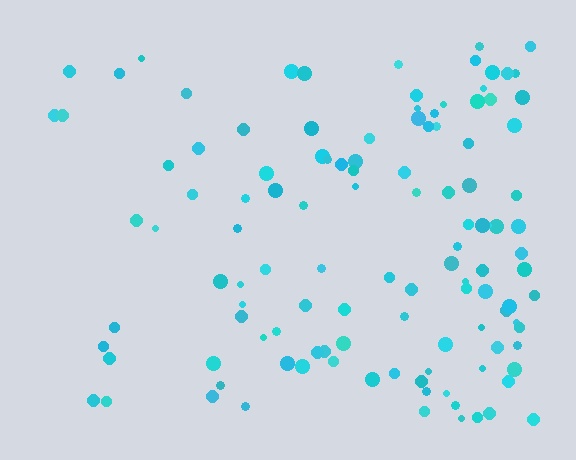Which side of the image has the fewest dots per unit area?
The left.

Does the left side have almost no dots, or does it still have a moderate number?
Still a moderate number, just noticeably fewer than the right.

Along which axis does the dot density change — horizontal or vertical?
Horizontal.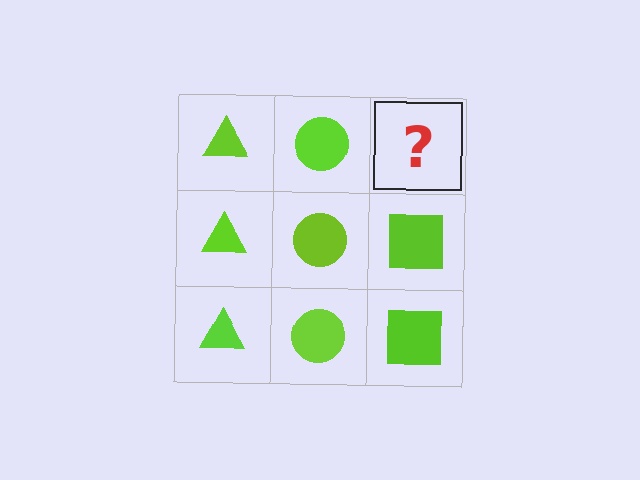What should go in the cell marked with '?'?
The missing cell should contain a lime square.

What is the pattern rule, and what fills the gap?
The rule is that each column has a consistent shape. The gap should be filled with a lime square.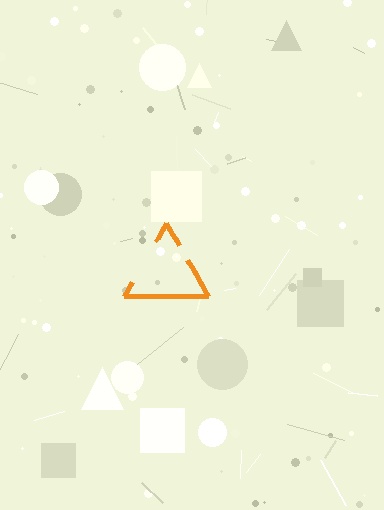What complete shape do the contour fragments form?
The contour fragments form a triangle.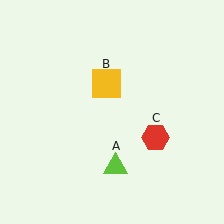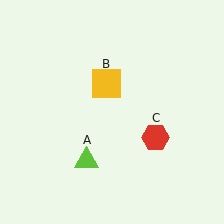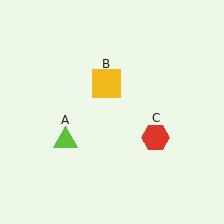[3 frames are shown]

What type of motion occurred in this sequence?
The lime triangle (object A) rotated clockwise around the center of the scene.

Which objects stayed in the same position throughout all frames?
Yellow square (object B) and red hexagon (object C) remained stationary.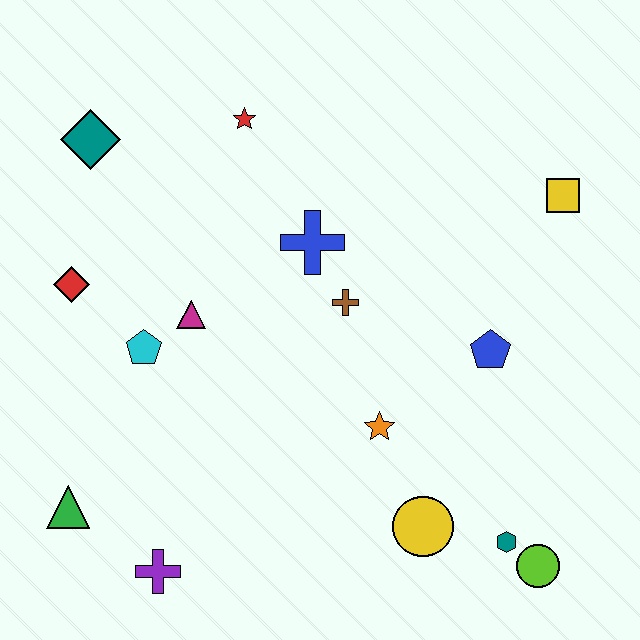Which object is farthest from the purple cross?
The yellow square is farthest from the purple cross.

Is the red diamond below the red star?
Yes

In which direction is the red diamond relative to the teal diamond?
The red diamond is below the teal diamond.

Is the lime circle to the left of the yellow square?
Yes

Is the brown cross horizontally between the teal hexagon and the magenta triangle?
Yes